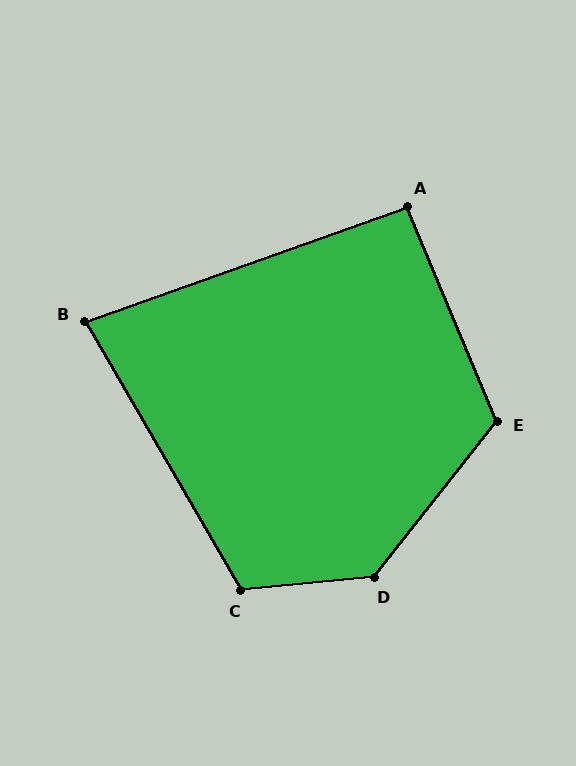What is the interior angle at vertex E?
Approximately 119 degrees (obtuse).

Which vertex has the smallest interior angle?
B, at approximately 79 degrees.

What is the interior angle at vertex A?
Approximately 93 degrees (approximately right).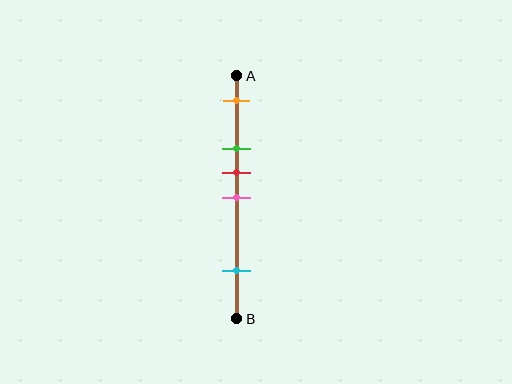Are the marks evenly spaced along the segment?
No, the marks are not evenly spaced.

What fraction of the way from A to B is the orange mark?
The orange mark is approximately 10% (0.1) of the way from A to B.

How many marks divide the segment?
There are 5 marks dividing the segment.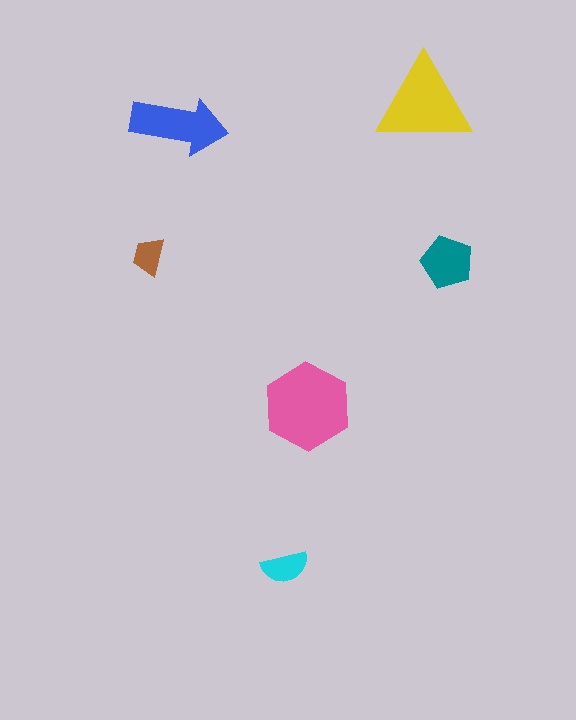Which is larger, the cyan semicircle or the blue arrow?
The blue arrow.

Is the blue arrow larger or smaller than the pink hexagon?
Smaller.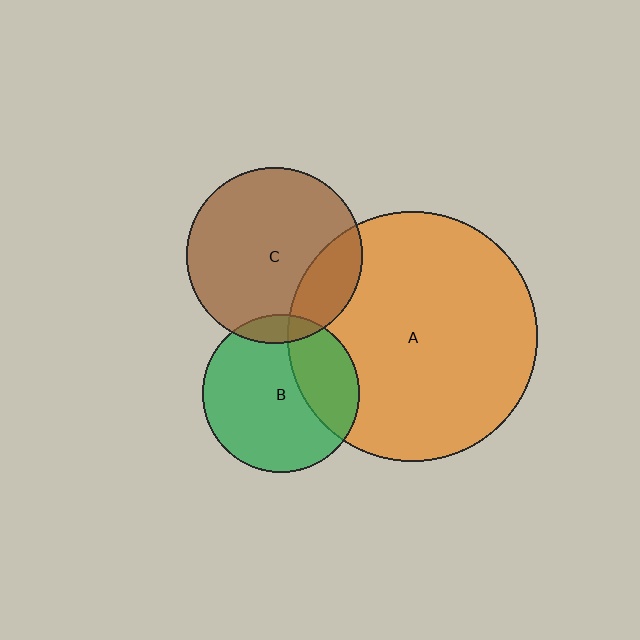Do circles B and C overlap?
Yes.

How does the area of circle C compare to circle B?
Approximately 1.2 times.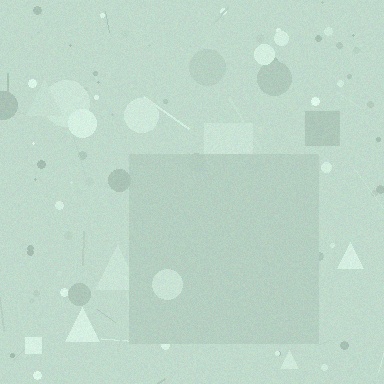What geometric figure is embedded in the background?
A square is embedded in the background.